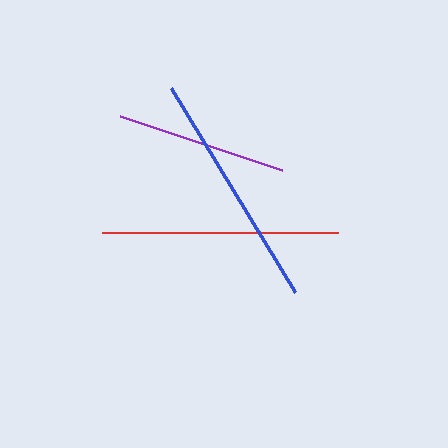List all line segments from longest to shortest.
From longest to shortest: blue, red, purple.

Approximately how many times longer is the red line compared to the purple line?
The red line is approximately 1.4 times the length of the purple line.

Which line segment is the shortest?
The purple line is the shortest at approximately 171 pixels.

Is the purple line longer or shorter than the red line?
The red line is longer than the purple line.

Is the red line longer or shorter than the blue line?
The blue line is longer than the red line.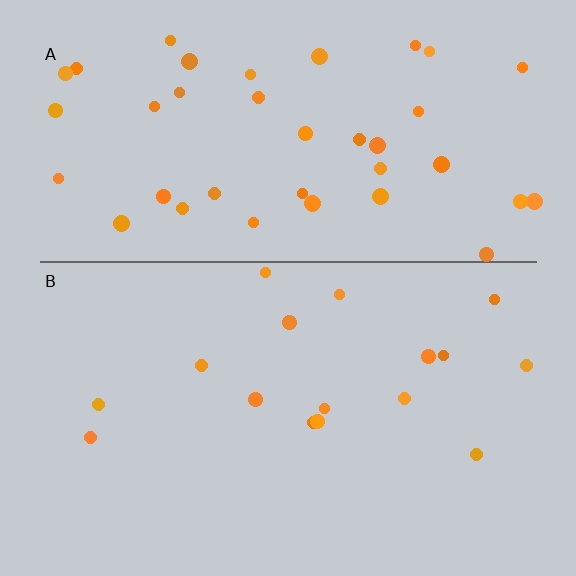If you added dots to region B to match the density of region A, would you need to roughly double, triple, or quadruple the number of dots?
Approximately double.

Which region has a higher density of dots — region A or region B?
A (the top).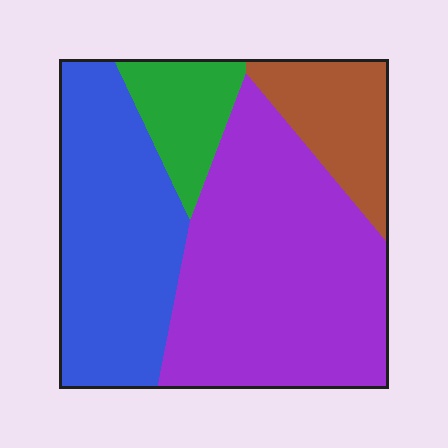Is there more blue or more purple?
Purple.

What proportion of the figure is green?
Green covers 10% of the figure.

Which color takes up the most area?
Purple, at roughly 45%.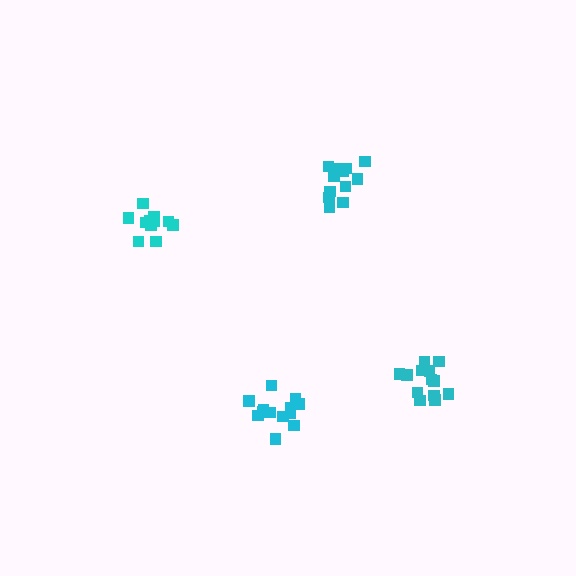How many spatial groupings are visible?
There are 4 spatial groupings.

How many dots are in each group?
Group 1: 12 dots, Group 2: 14 dots, Group 3: 13 dots, Group 4: 11 dots (50 total).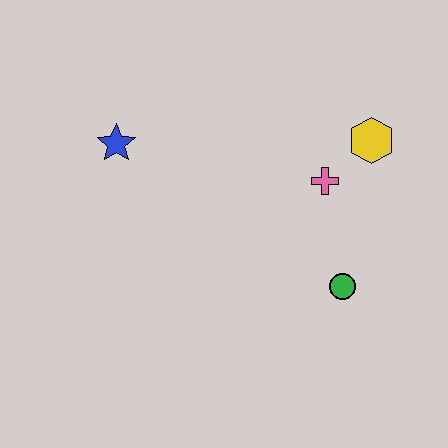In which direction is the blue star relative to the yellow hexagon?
The blue star is to the left of the yellow hexagon.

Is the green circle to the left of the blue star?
No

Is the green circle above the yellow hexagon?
No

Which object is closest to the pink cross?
The yellow hexagon is closest to the pink cross.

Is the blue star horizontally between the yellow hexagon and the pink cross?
No